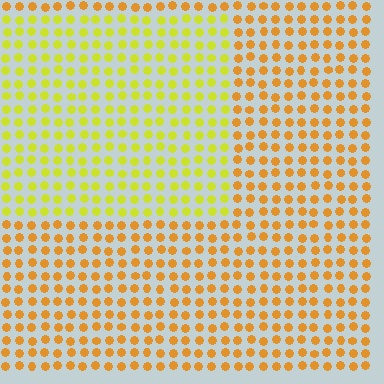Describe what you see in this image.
The image is filled with small orange elements in a uniform arrangement. A rectangle-shaped region is visible where the elements are tinted to a slightly different hue, forming a subtle color boundary.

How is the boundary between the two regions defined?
The boundary is defined purely by a slight shift in hue (about 34 degrees). Spacing, size, and orientation are identical on both sides.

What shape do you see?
I see a rectangle.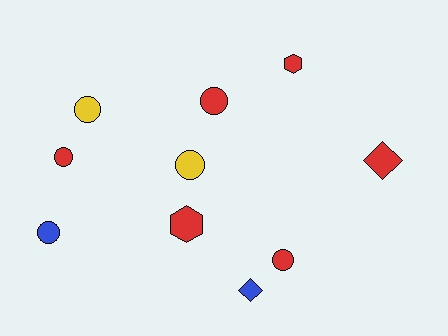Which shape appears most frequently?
Circle, with 6 objects.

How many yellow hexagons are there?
There are no yellow hexagons.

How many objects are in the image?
There are 10 objects.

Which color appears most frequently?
Red, with 6 objects.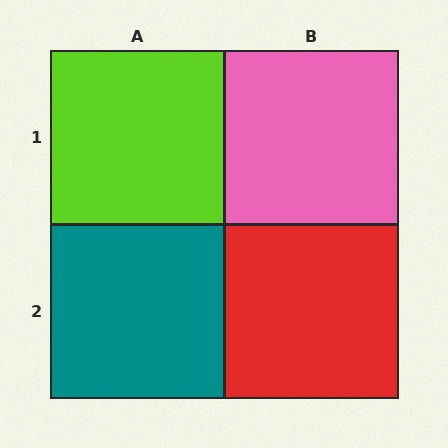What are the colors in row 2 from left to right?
Teal, red.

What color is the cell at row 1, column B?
Pink.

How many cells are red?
1 cell is red.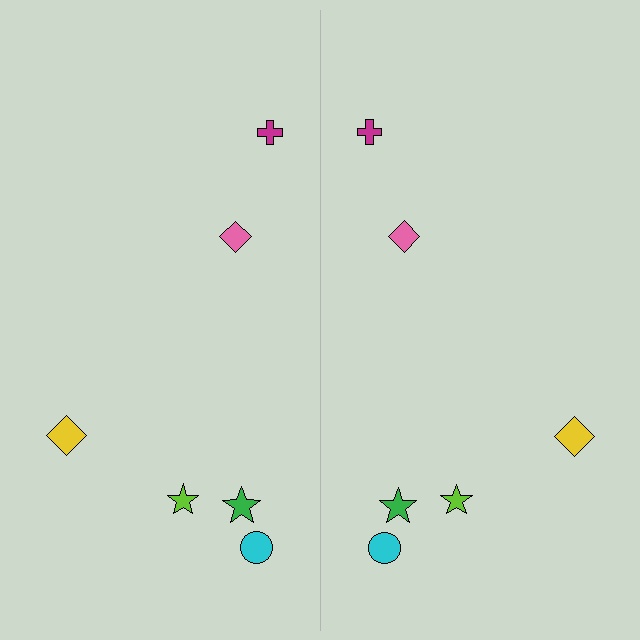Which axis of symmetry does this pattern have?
The pattern has a vertical axis of symmetry running through the center of the image.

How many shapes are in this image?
There are 12 shapes in this image.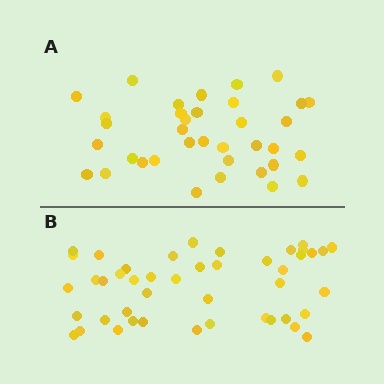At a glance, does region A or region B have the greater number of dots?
Region B (the bottom region) has more dots.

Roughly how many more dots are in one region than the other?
Region B has roughly 8 or so more dots than region A.